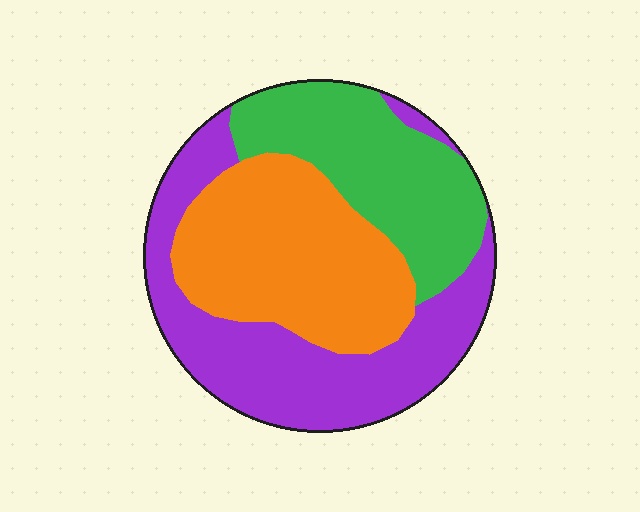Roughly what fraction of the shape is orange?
Orange covers about 35% of the shape.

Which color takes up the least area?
Green, at roughly 30%.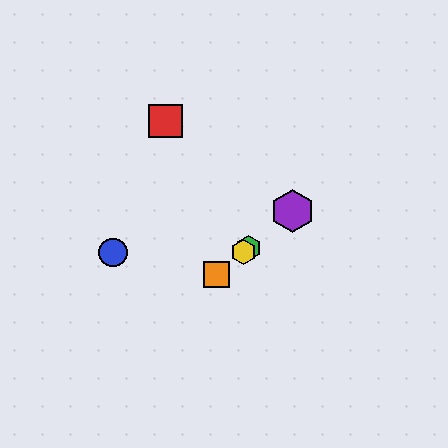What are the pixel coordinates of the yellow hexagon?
The yellow hexagon is at (244, 252).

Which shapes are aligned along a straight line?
The green hexagon, the yellow hexagon, the purple hexagon, the orange square are aligned along a straight line.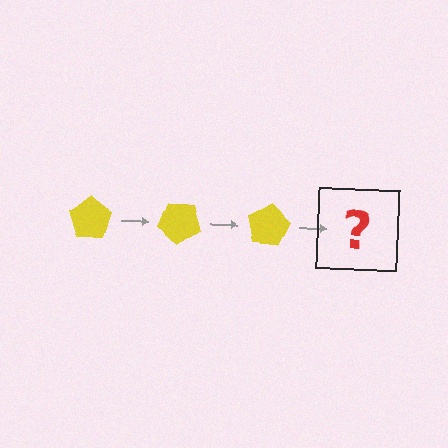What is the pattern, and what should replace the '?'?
The pattern is that the pentagon rotates 40 degrees each step. The '?' should be a yellow pentagon rotated 120 degrees.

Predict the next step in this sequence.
The next step is a yellow pentagon rotated 120 degrees.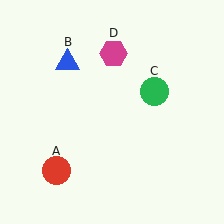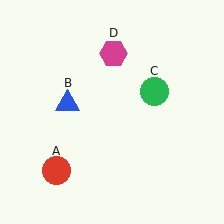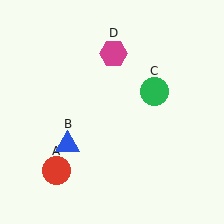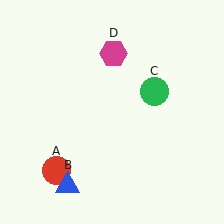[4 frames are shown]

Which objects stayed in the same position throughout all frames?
Red circle (object A) and green circle (object C) and magenta hexagon (object D) remained stationary.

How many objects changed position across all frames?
1 object changed position: blue triangle (object B).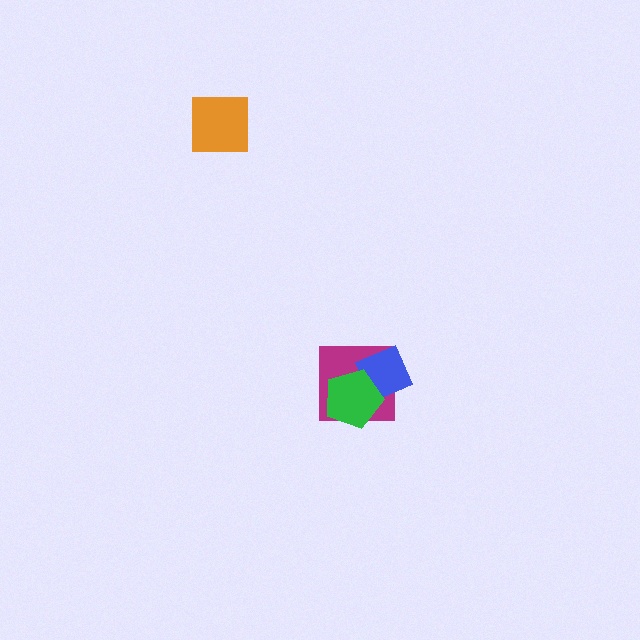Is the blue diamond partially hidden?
Yes, it is partially covered by another shape.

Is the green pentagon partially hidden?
No, no other shape covers it.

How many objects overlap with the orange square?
0 objects overlap with the orange square.